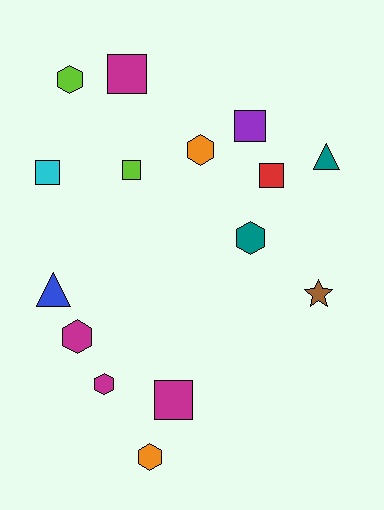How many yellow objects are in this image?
There are no yellow objects.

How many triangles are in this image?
There are 2 triangles.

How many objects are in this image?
There are 15 objects.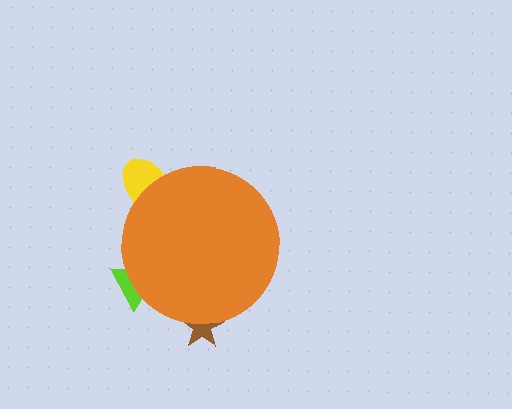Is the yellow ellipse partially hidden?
Yes, the yellow ellipse is partially hidden behind the orange circle.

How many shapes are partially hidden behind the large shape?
3 shapes are partially hidden.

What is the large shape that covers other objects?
An orange circle.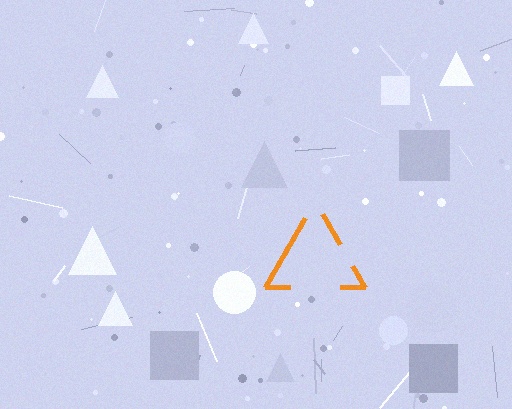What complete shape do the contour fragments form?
The contour fragments form a triangle.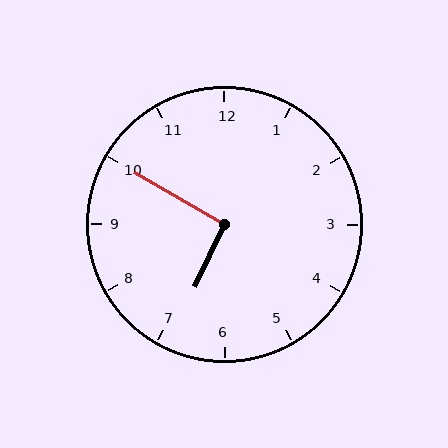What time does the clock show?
6:50.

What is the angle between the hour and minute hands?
Approximately 95 degrees.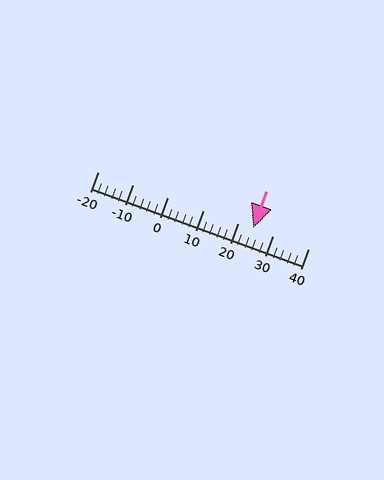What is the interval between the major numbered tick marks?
The major tick marks are spaced 10 units apart.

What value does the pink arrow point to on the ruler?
The pink arrow points to approximately 24.